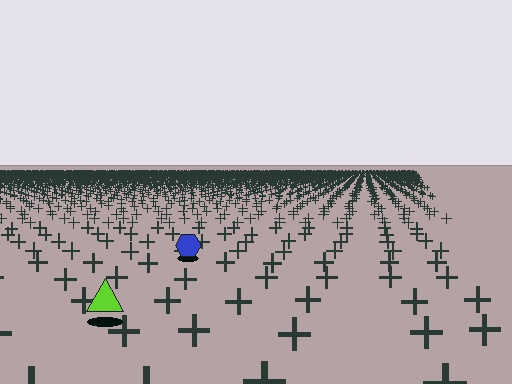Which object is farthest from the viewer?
The blue hexagon is farthest from the viewer. It appears smaller and the ground texture around it is denser.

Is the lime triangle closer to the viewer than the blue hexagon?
Yes. The lime triangle is closer — you can tell from the texture gradient: the ground texture is coarser near it.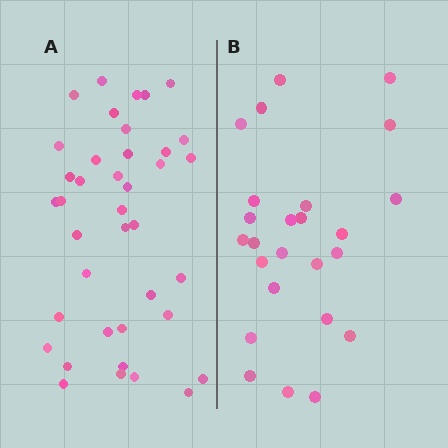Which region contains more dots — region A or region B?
Region A (the left region) has more dots.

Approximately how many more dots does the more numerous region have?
Region A has approximately 15 more dots than region B.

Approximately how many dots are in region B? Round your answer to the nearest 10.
About 20 dots. (The exact count is 25, which rounds to 20.)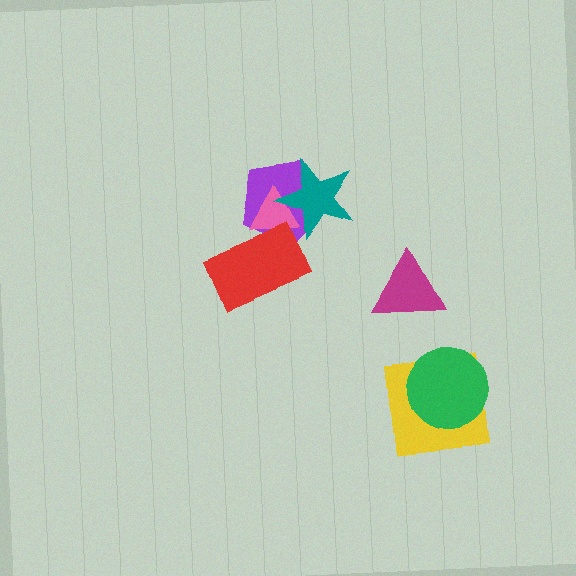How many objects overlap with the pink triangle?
3 objects overlap with the pink triangle.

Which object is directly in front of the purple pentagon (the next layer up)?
The pink triangle is directly in front of the purple pentagon.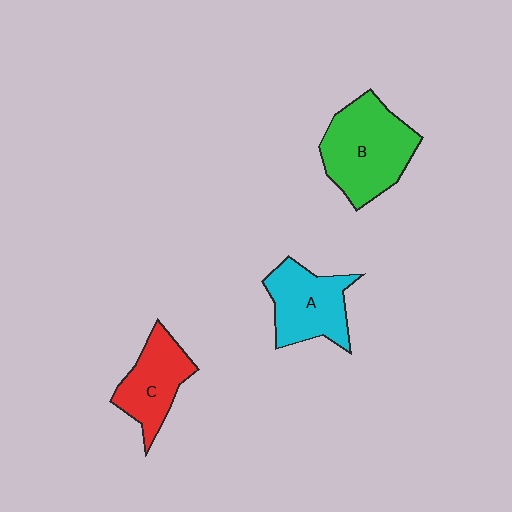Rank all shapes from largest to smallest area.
From largest to smallest: B (green), A (cyan), C (red).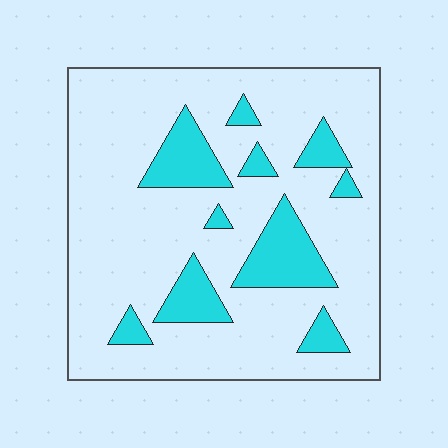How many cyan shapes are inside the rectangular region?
10.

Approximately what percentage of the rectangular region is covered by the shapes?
Approximately 20%.